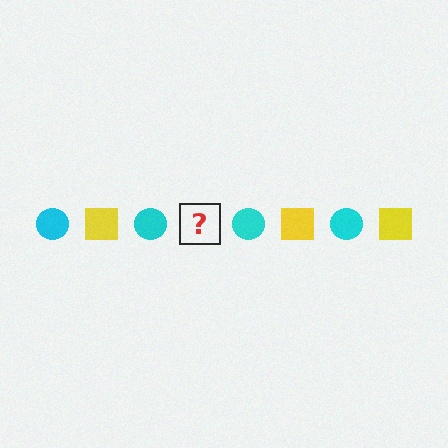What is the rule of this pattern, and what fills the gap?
The rule is that the pattern alternates between cyan circle and yellow square. The gap should be filled with a yellow square.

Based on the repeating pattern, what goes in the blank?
The blank should be a yellow square.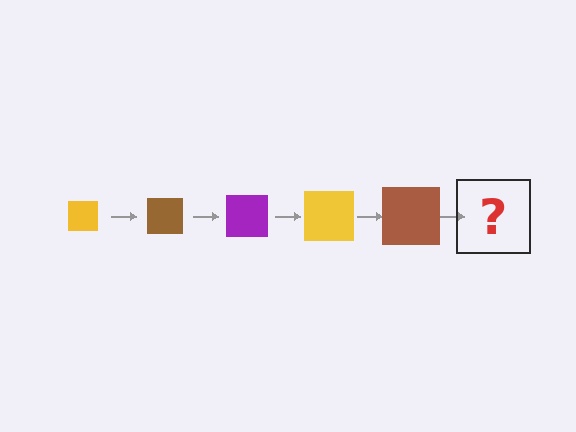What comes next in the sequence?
The next element should be a purple square, larger than the previous one.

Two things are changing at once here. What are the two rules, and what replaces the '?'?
The two rules are that the square grows larger each step and the color cycles through yellow, brown, and purple. The '?' should be a purple square, larger than the previous one.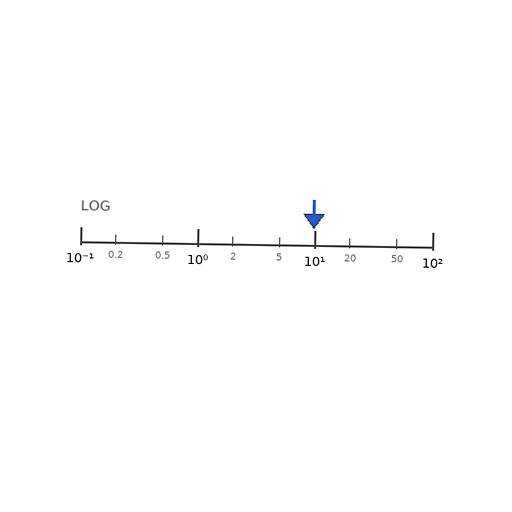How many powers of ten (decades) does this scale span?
The scale spans 3 decades, from 0.1 to 100.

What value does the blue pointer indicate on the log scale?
The pointer indicates approximately 9.8.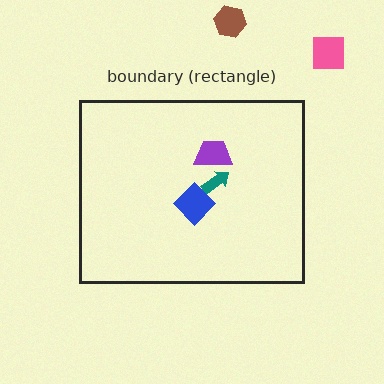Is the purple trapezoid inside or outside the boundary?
Inside.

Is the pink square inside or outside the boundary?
Outside.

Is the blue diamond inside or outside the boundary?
Inside.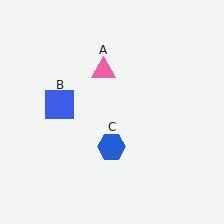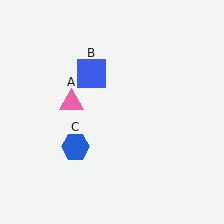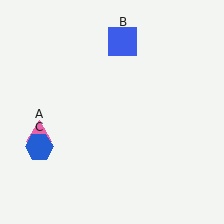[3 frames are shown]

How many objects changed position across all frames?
3 objects changed position: pink triangle (object A), blue square (object B), blue hexagon (object C).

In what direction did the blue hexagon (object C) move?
The blue hexagon (object C) moved left.